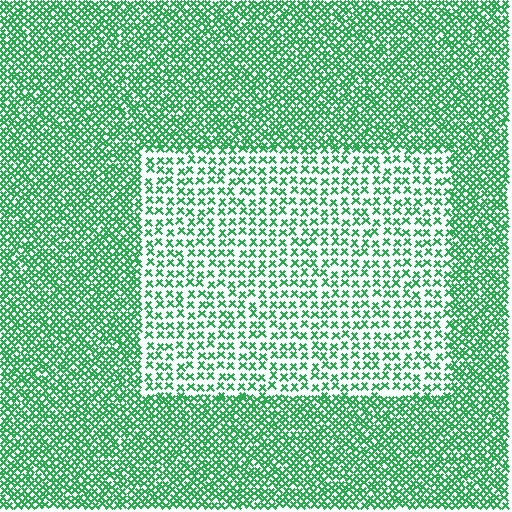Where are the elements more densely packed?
The elements are more densely packed outside the rectangle boundary.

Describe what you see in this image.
The image contains small green elements arranged at two different densities. A rectangle-shaped region is visible where the elements are less densely packed than the surrounding area.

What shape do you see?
I see a rectangle.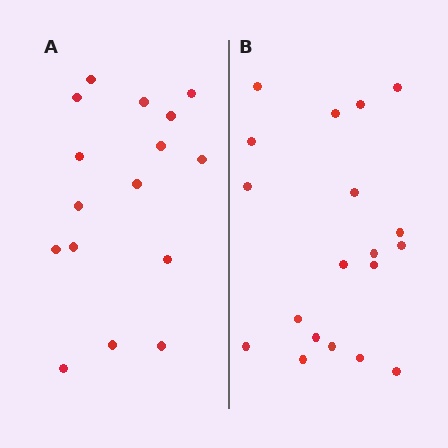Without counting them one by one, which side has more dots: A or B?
Region B (the right region) has more dots.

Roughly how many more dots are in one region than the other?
Region B has just a few more — roughly 2 or 3 more dots than region A.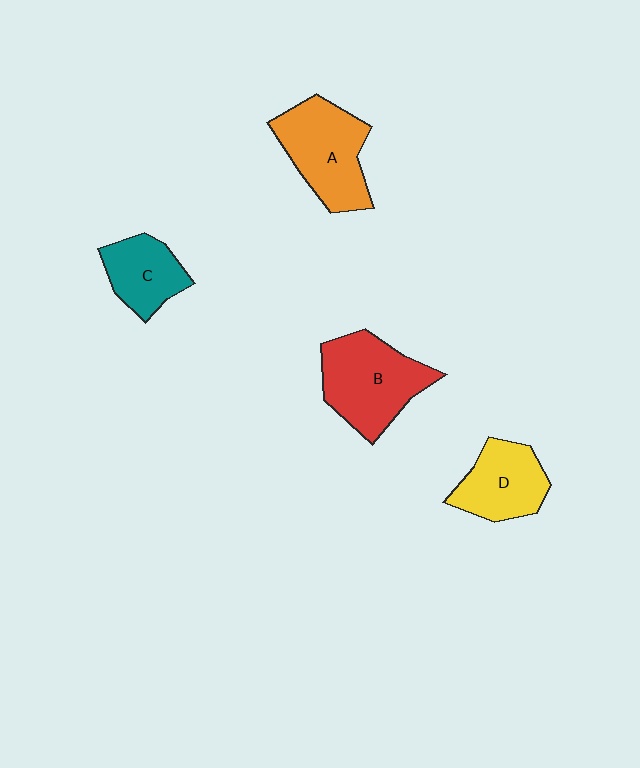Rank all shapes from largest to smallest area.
From largest to smallest: B (red), A (orange), D (yellow), C (teal).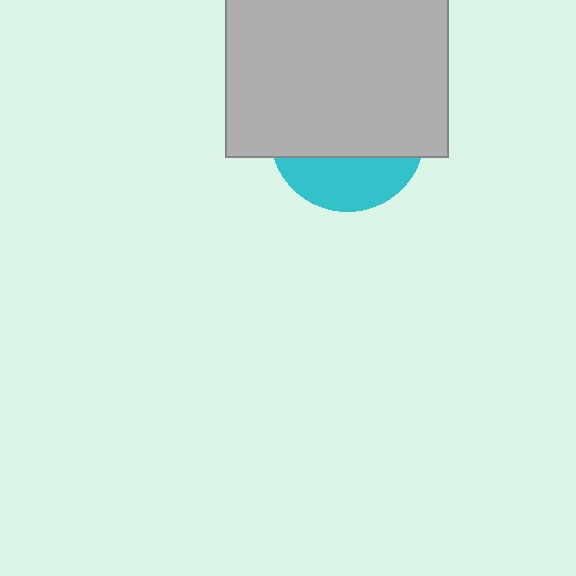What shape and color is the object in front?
The object in front is a light gray square.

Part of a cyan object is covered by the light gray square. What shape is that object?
It is a circle.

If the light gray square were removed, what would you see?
You would see the complete cyan circle.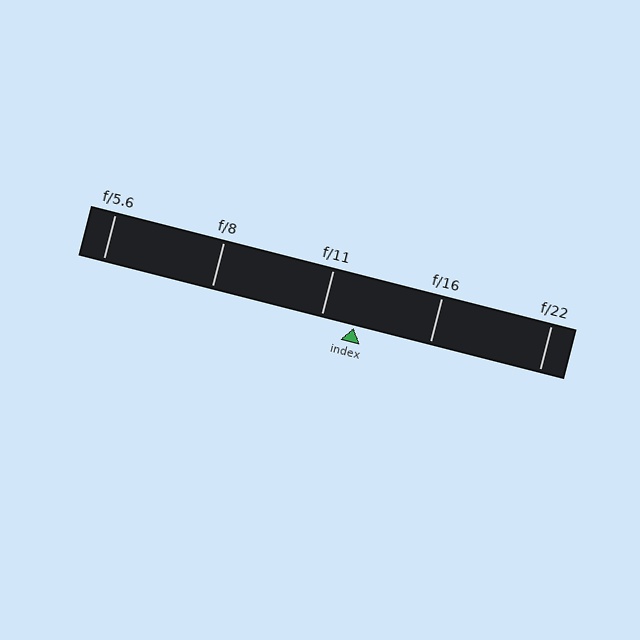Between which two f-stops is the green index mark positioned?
The index mark is between f/11 and f/16.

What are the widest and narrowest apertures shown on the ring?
The widest aperture shown is f/5.6 and the narrowest is f/22.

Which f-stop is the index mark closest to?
The index mark is closest to f/11.